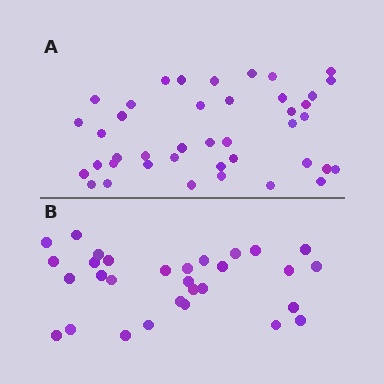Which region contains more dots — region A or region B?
Region A (the top region) has more dots.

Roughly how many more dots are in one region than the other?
Region A has roughly 12 or so more dots than region B.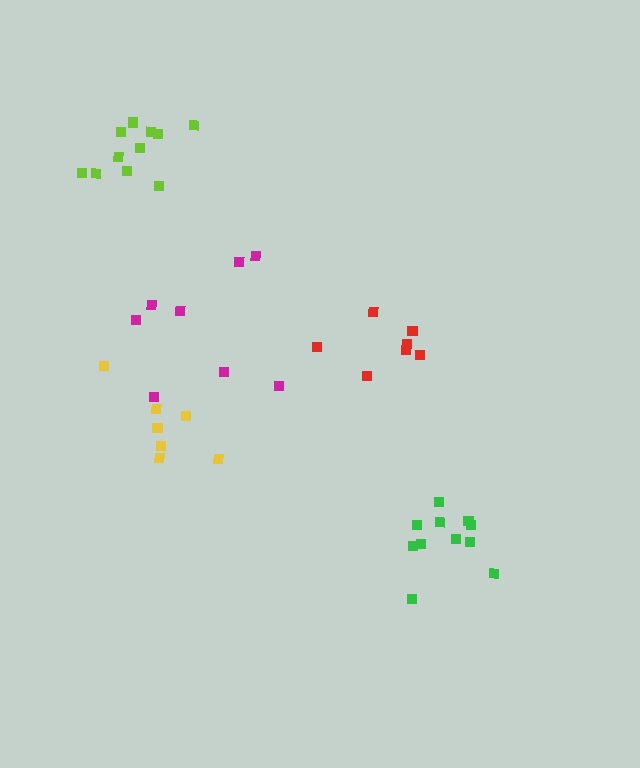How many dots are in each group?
Group 1: 11 dots, Group 2: 7 dots, Group 3: 11 dots, Group 4: 7 dots, Group 5: 8 dots (44 total).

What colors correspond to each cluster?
The clusters are colored: green, yellow, lime, red, magenta.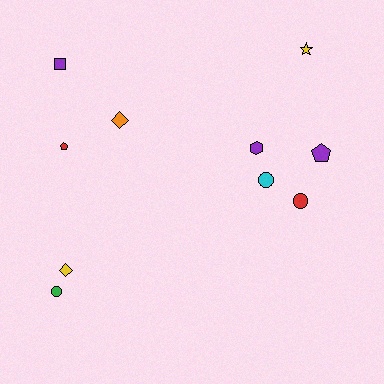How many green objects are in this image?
There is 1 green object.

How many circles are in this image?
There are 3 circles.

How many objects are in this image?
There are 10 objects.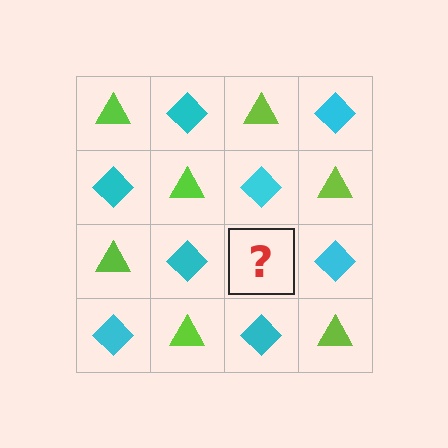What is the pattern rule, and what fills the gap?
The rule is that it alternates lime triangle and cyan diamond in a checkerboard pattern. The gap should be filled with a lime triangle.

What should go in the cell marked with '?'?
The missing cell should contain a lime triangle.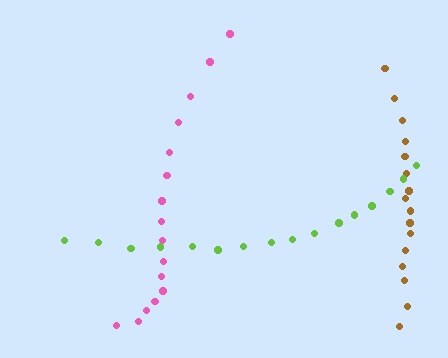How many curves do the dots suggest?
There are 3 distinct paths.